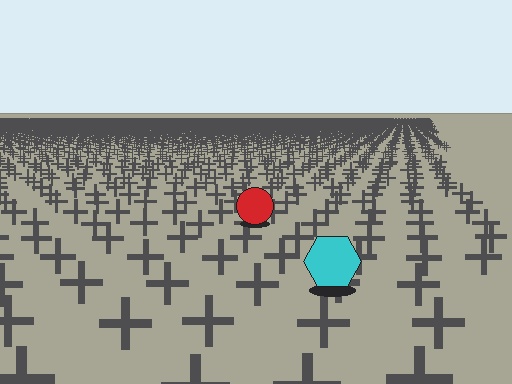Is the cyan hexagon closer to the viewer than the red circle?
Yes. The cyan hexagon is closer — you can tell from the texture gradient: the ground texture is coarser near it.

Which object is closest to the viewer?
The cyan hexagon is closest. The texture marks near it are larger and more spread out.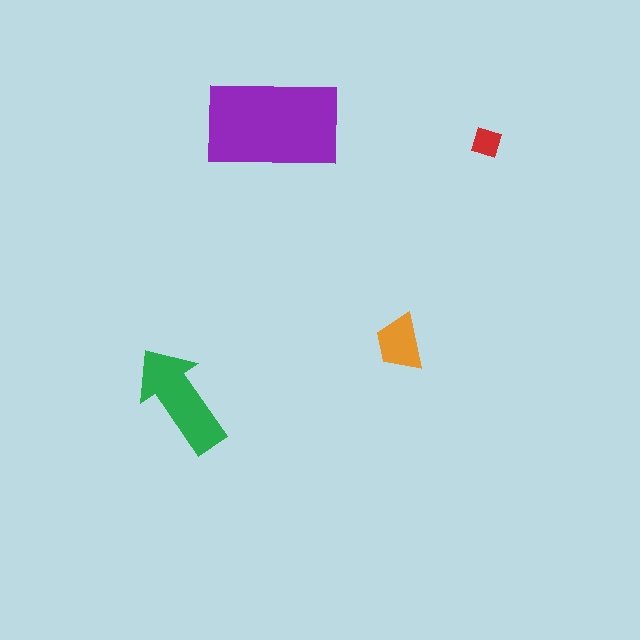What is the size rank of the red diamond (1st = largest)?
4th.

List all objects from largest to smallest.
The purple rectangle, the green arrow, the orange trapezoid, the red diamond.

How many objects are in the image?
There are 4 objects in the image.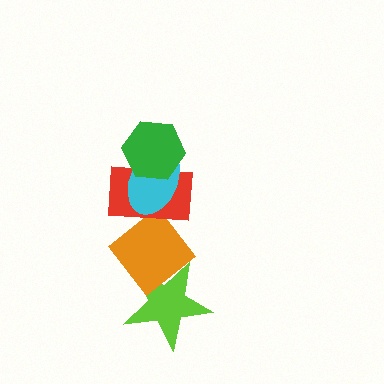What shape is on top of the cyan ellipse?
The green hexagon is on top of the cyan ellipse.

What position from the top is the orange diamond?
The orange diamond is 4th from the top.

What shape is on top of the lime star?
The orange diamond is on top of the lime star.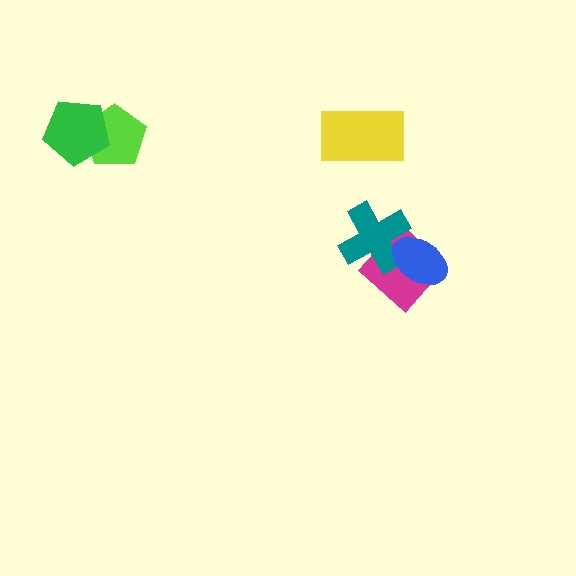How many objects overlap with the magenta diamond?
2 objects overlap with the magenta diamond.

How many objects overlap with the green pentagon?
1 object overlaps with the green pentagon.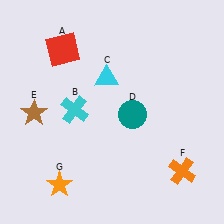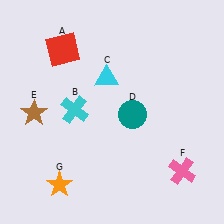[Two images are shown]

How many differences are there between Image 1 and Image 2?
There is 1 difference between the two images.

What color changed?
The cross (F) changed from orange in Image 1 to pink in Image 2.